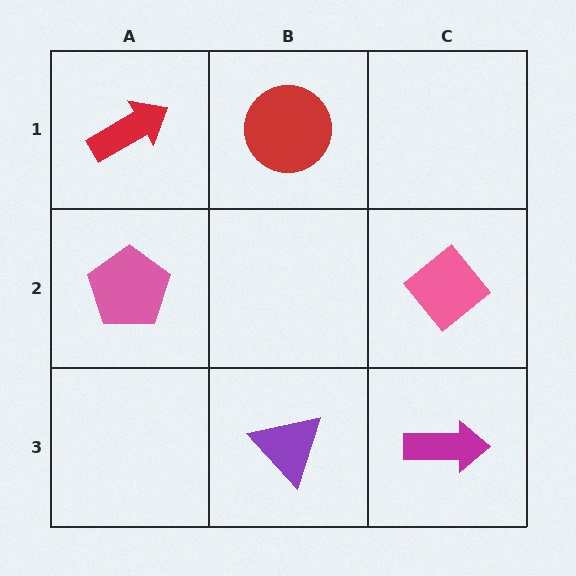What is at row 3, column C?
A magenta arrow.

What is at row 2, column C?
A pink diamond.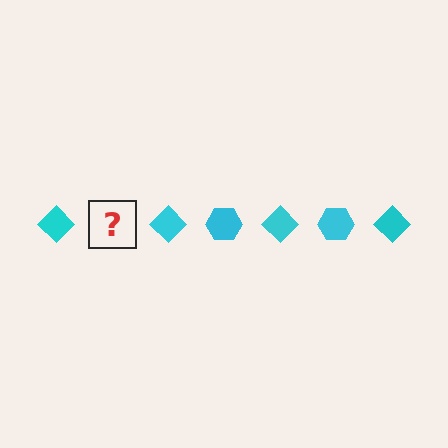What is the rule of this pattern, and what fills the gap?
The rule is that the pattern cycles through diamond, hexagon shapes in cyan. The gap should be filled with a cyan hexagon.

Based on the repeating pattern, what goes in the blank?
The blank should be a cyan hexagon.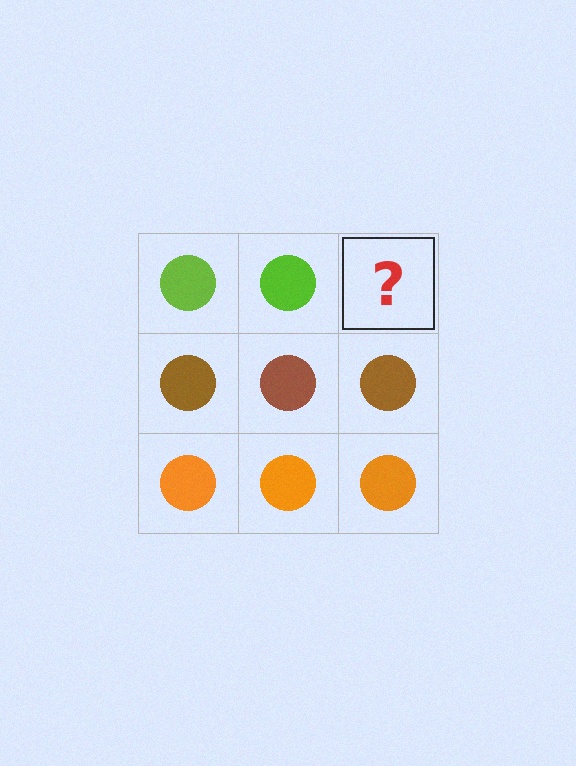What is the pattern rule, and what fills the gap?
The rule is that each row has a consistent color. The gap should be filled with a lime circle.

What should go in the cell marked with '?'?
The missing cell should contain a lime circle.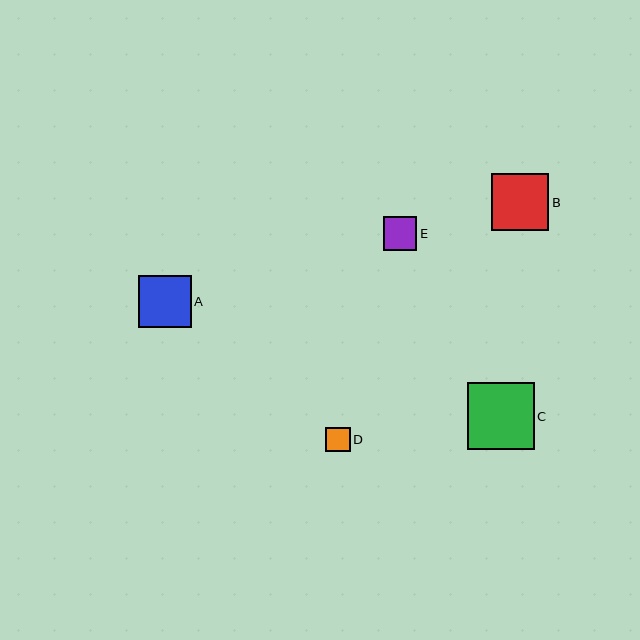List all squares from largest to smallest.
From largest to smallest: C, B, A, E, D.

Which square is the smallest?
Square D is the smallest with a size of approximately 24 pixels.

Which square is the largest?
Square C is the largest with a size of approximately 67 pixels.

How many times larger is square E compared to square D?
Square E is approximately 1.4 times the size of square D.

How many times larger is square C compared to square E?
Square C is approximately 2.0 times the size of square E.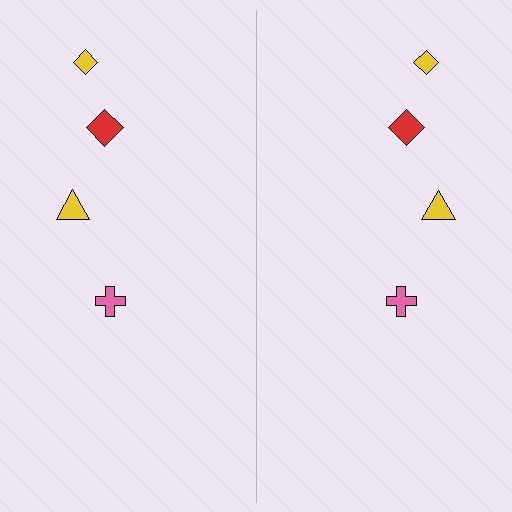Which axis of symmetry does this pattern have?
The pattern has a vertical axis of symmetry running through the center of the image.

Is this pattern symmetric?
Yes, this pattern has bilateral (reflection) symmetry.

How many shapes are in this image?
There are 8 shapes in this image.